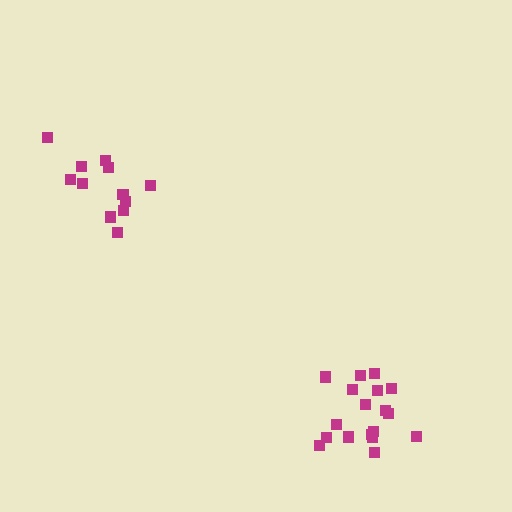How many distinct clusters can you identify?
There are 2 distinct clusters.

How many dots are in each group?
Group 1: 18 dots, Group 2: 12 dots (30 total).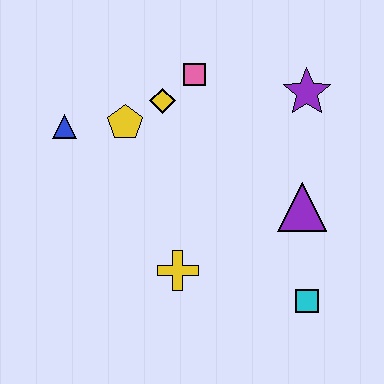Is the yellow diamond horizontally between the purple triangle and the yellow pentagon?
Yes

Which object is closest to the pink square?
The yellow diamond is closest to the pink square.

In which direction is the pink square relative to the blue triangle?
The pink square is to the right of the blue triangle.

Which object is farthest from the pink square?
The cyan square is farthest from the pink square.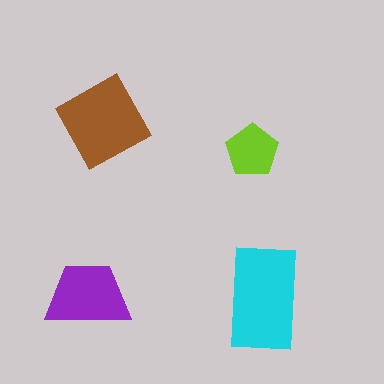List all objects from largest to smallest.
The cyan rectangle, the brown square, the purple trapezoid, the lime pentagon.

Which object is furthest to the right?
The cyan rectangle is rightmost.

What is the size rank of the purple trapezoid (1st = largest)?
3rd.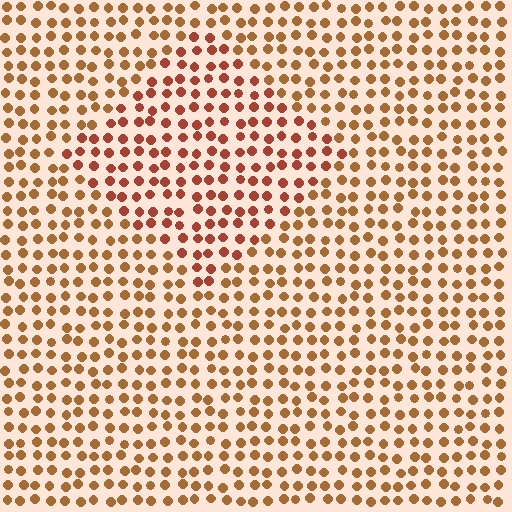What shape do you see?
I see a diamond.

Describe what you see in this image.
The image is filled with small brown elements in a uniform arrangement. A diamond-shaped region is visible where the elements are tinted to a slightly different hue, forming a subtle color boundary.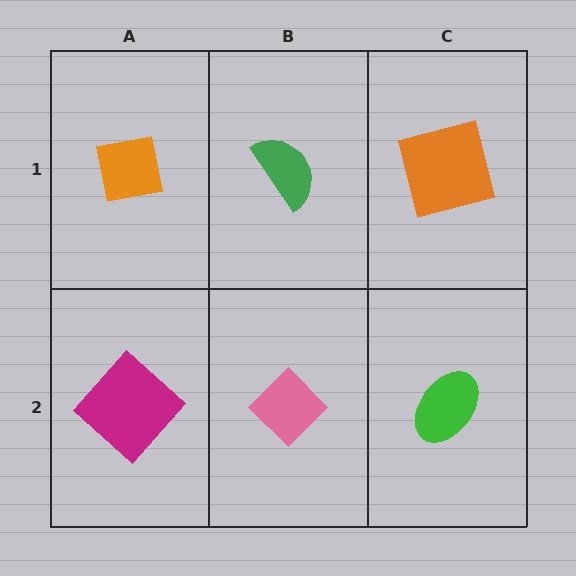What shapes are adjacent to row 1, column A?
A magenta diamond (row 2, column A), a green semicircle (row 1, column B).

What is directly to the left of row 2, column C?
A pink diamond.